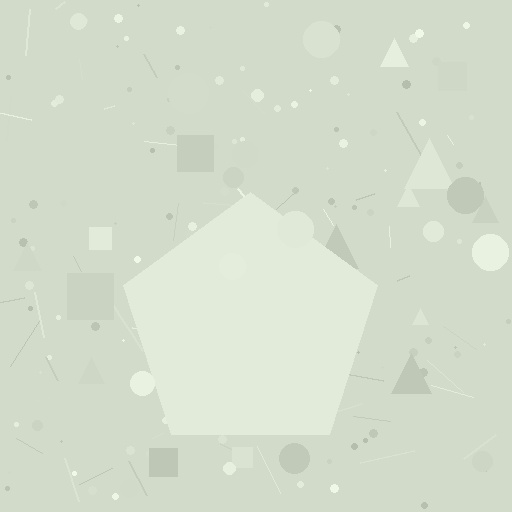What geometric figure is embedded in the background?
A pentagon is embedded in the background.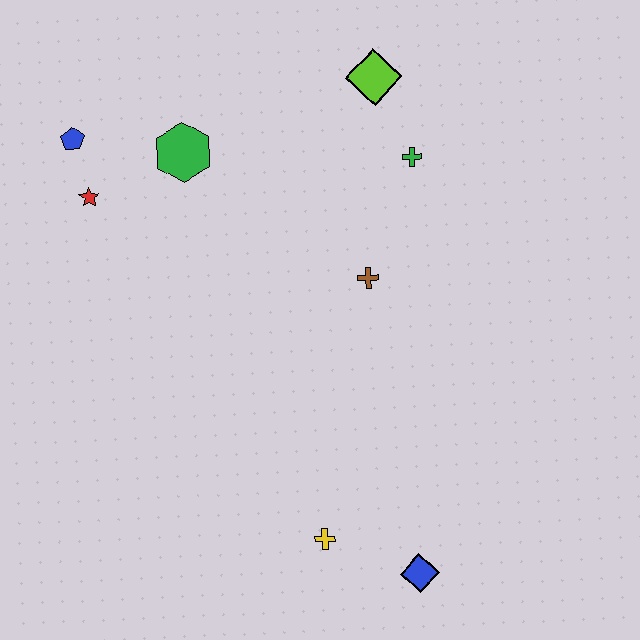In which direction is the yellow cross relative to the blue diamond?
The yellow cross is to the left of the blue diamond.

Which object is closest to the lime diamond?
The green cross is closest to the lime diamond.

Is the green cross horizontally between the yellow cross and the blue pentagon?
No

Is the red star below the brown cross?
No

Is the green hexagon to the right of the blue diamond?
No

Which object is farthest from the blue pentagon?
The blue diamond is farthest from the blue pentagon.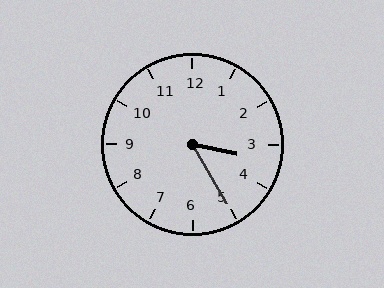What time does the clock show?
3:25.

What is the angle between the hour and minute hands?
Approximately 48 degrees.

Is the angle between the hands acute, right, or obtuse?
It is acute.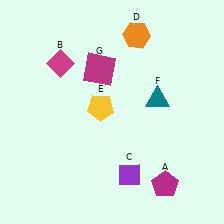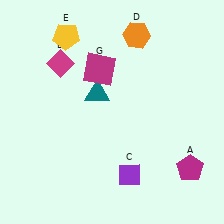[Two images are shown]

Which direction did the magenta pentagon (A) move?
The magenta pentagon (A) moved right.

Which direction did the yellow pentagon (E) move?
The yellow pentagon (E) moved up.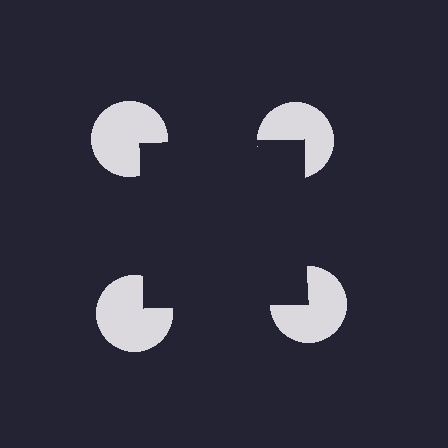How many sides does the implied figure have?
4 sides.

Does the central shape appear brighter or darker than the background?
It typically appears slightly darker than the background, even though no actual brightness change is drawn.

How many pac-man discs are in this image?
There are 4 — one at each vertex of the illusory square.